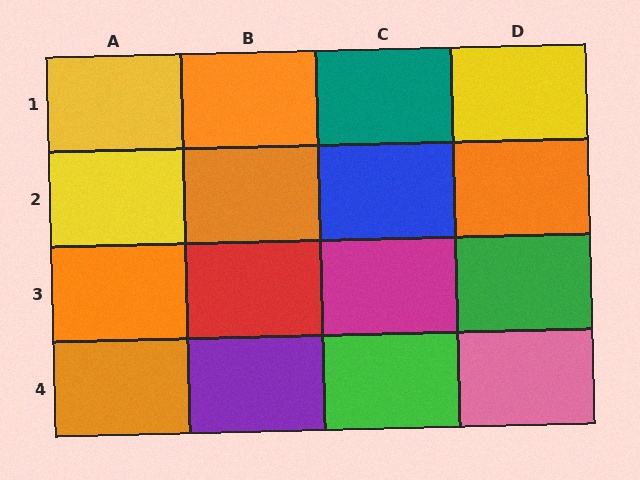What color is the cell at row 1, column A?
Yellow.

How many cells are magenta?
1 cell is magenta.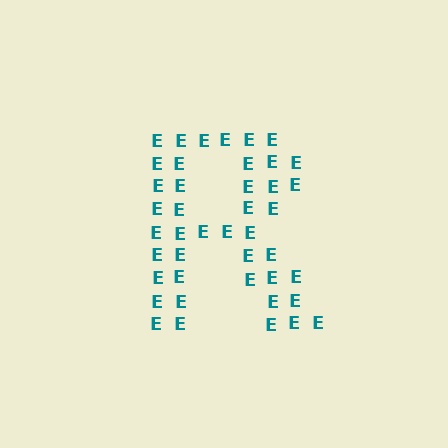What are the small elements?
The small elements are letter E's.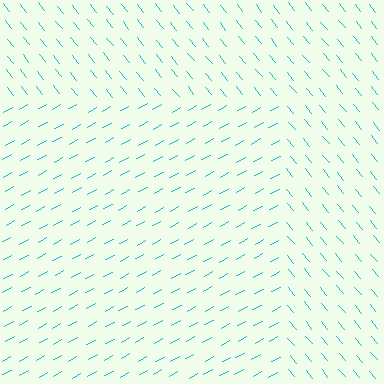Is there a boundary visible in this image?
Yes, there is a texture boundary formed by a change in line orientation.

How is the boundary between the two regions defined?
The boundary is defined purely by a change in line orientation (approximately 79 degrees difference). All lines are the same color and thickness.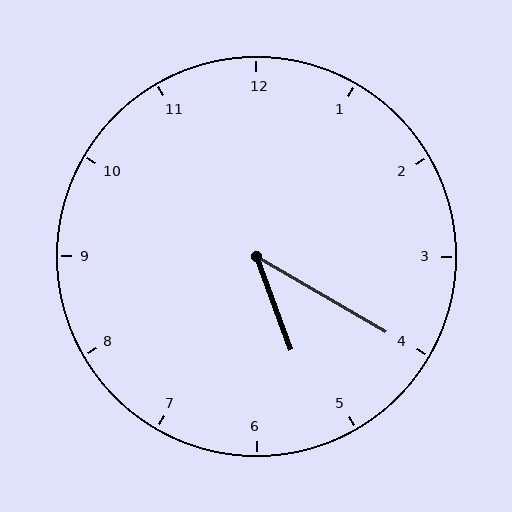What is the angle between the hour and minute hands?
Approximately 40 degrees.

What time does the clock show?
5:20.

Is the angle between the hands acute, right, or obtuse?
It is acute.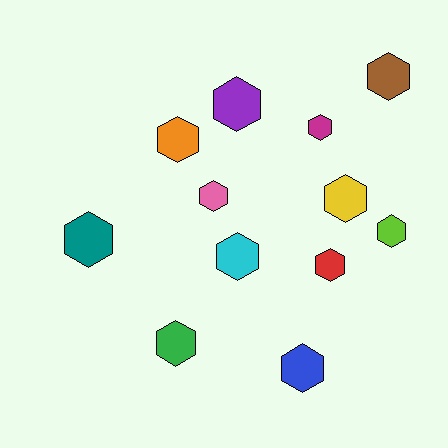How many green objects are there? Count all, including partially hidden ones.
There is 1 green object.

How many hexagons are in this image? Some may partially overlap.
There are 12 hexagons.